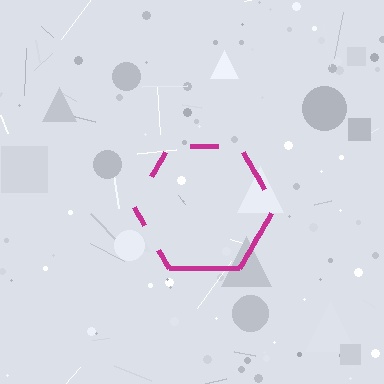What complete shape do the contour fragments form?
The contour fragments form a hexagon.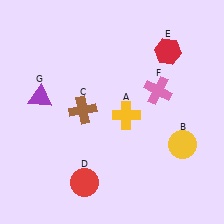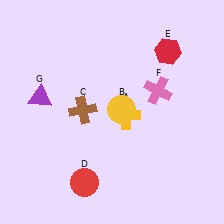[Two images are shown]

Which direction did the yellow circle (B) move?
The yellow circle (B) moved left.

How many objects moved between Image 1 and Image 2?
1 object moved between the two images.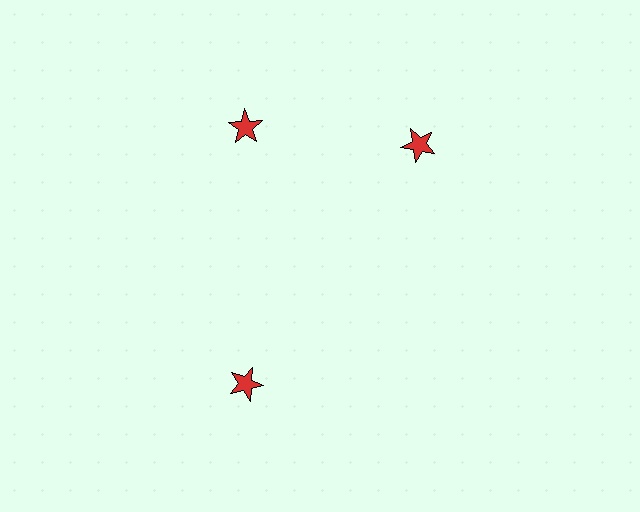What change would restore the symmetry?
The symmetry would be restored by rotating it back into even spacing with its neighbors so that all 3 stars sit at equal angles and equal distance from the center.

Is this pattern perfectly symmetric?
No. The 3 red stars are arranged in a ring, but one element near the 3 o'clock position is rotated out of alignment along the ring, breaking the 3-fold rotational symmetry.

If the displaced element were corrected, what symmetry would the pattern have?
It would have 3-fold rotational symmetry — the pattern would map onto itself every 120 degrees.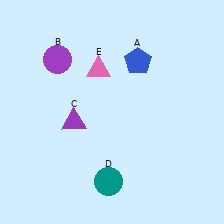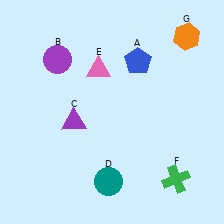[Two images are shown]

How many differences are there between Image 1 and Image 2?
There are 2 differences between the two images.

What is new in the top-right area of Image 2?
An orange hexagon (G) was added in the top-right area of Image 2.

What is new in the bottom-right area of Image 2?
A green cross (F) was added in the bottom-right area of Image 2.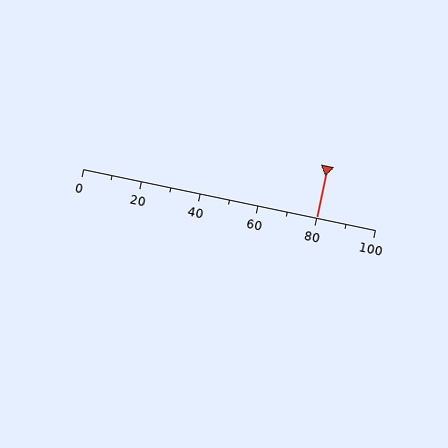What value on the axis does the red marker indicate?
The marker indicates approximately 80.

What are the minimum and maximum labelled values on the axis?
The axis runs from 0 to 100.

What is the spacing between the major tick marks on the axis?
The major ticks are spaced 20 apart.